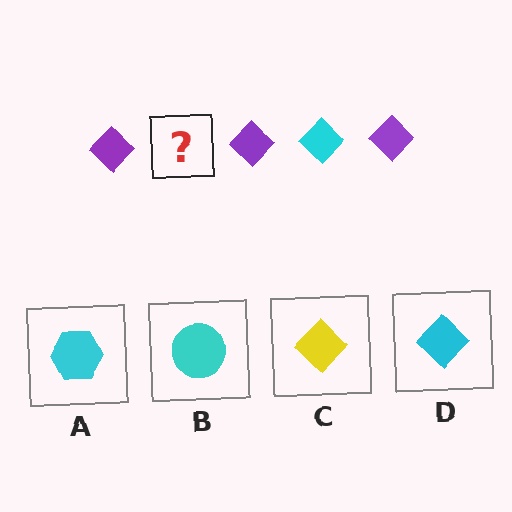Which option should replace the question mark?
Option D.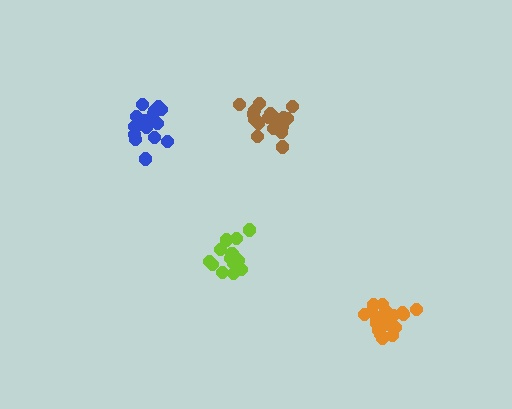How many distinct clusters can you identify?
There are 4 distinct clusters.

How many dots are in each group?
Group 1: 17 dots, Group 2: 17 dots, Group 3: 20 dots, Group 4: 21 dots (75 total).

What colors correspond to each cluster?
The clusters are colored: lime, blue, brown, orange.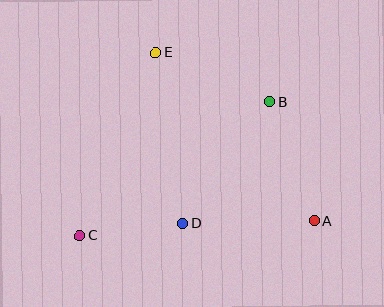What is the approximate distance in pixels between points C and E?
The distance between C and E is approximately 198 pixels.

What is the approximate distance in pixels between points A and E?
The distance between A and E is approximately 232 pixels.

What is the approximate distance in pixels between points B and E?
The distance between B and E is approximately 125 pixels.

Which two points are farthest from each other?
Points A and C are farthest from each other.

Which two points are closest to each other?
Points C and D are closest to each other.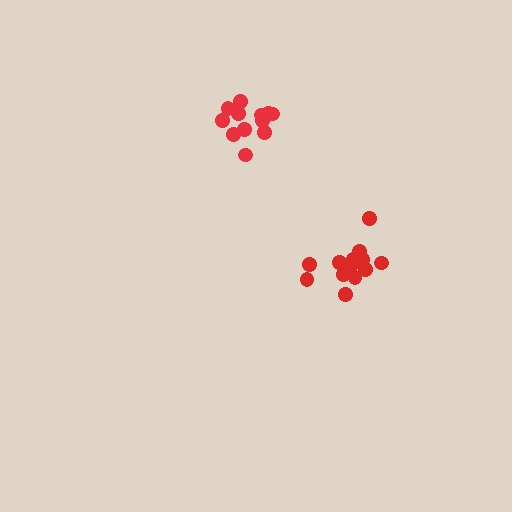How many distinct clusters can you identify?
There are 2 distinct clusters.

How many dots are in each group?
Group 1: 12 dots, Group 2: 15 dots (27 total).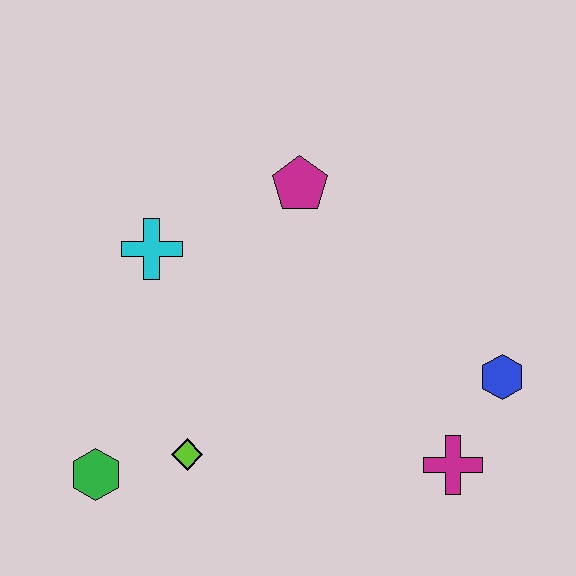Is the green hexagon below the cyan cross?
Yes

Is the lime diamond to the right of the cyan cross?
Yes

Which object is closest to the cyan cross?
The magenta pentagon is closest to the cyan cross.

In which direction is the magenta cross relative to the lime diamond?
The magenta cross is to the right of the lime diamond.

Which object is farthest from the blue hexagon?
The green hexagon is farthest from the blue hexagon.